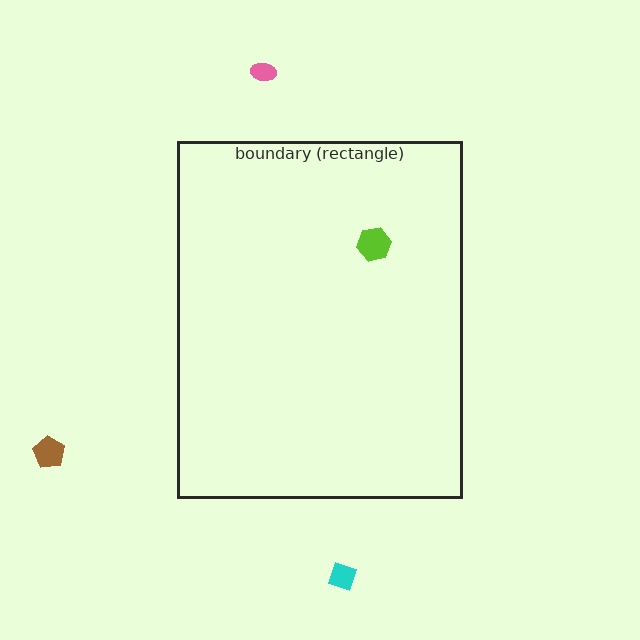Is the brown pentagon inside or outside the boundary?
Outside.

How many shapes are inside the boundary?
1 inside, 3 outside.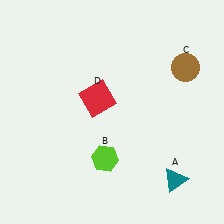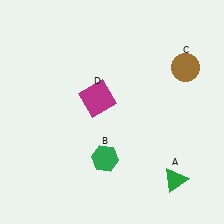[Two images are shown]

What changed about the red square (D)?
In Image 1, D is red. In Image 2, it changed to magenta.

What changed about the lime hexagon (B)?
In Image 1, B is lime. In Image 2, it changed to green.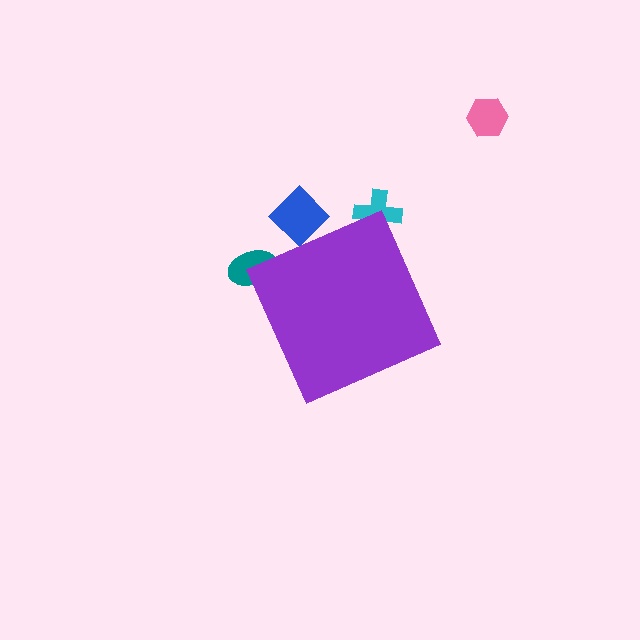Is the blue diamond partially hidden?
Yes, the blue diamond is partially hidden behind the purple diamond.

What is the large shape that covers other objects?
A purple diamond.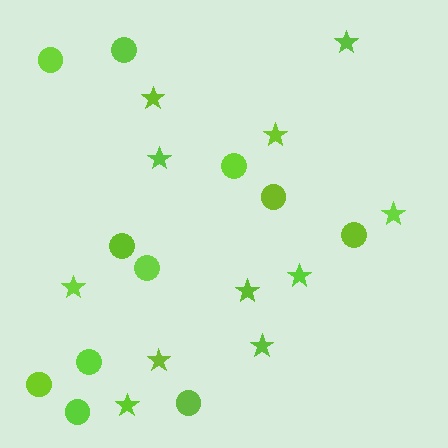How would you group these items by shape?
There are 2 groups: one group of stars (11) and one group of circles (11).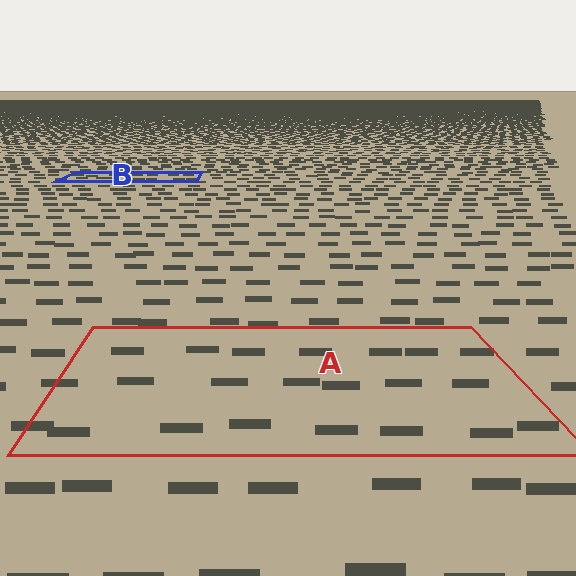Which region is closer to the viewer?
Region A is closer. The texture elements there are larger and more spread out.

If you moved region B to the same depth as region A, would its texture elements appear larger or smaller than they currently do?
They would appear larger. At a closer depth, the same texture elements are projected at a bigger on-screen size.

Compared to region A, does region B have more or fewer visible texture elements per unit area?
Region B has more texture elements per unit area — they are packed more densely because it is farther away.